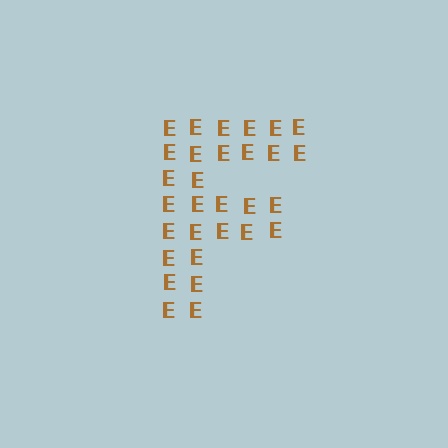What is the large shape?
The large shape is the letter F.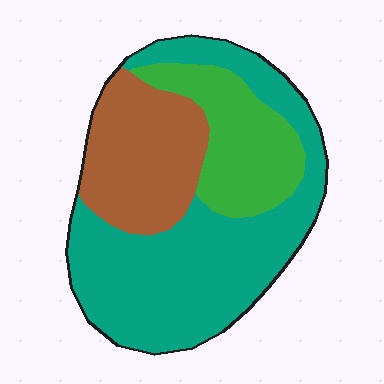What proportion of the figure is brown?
Brown covers around 25% of the figure.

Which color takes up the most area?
Teal, at roughly 55%.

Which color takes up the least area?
Green, at roughly 20%.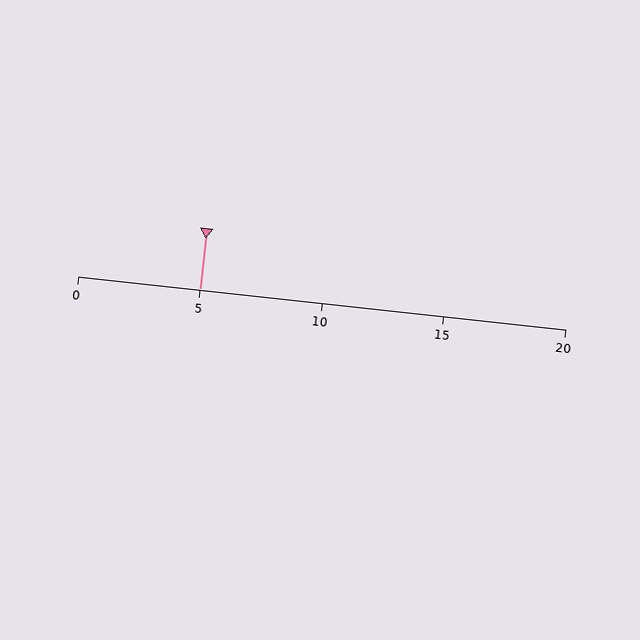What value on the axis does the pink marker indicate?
The marker indicates approximately 5.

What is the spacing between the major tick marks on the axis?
The major ticks are spaced 5 apart.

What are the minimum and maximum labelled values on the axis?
The axis runs from 0 to 20.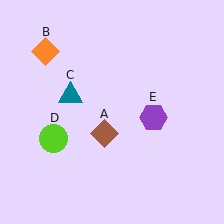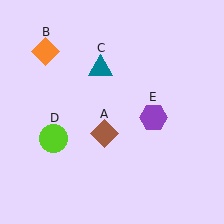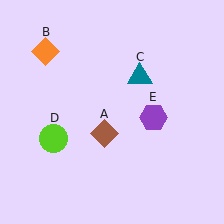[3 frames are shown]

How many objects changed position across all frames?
1 object changed position: teal triangle (object C).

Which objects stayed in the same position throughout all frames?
Brown diamond (object A) and orange diamond (object B) and lime circle (object D) and purple hexagon (object E) remained stationary.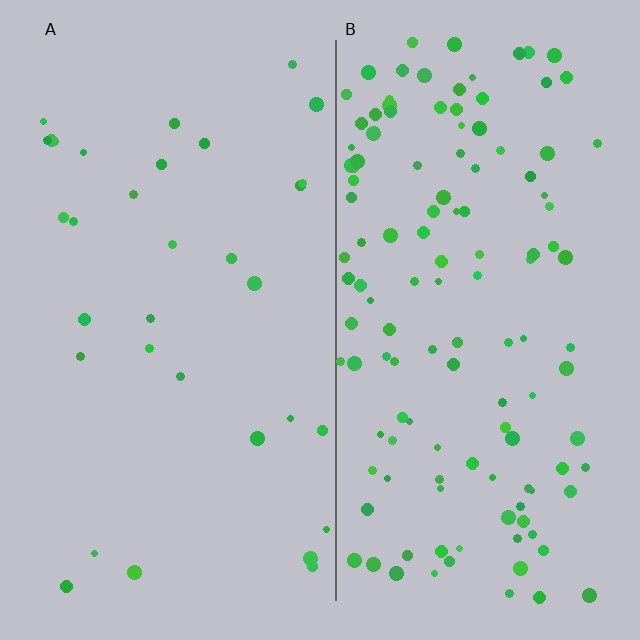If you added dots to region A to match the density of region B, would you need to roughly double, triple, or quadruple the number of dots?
Approximately quadruple.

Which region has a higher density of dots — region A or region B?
B (the right).